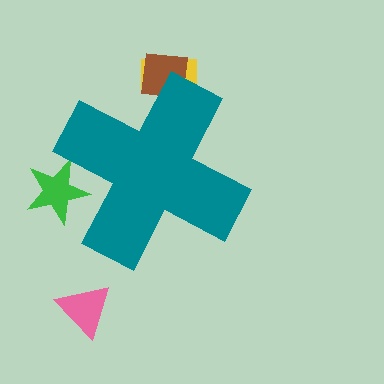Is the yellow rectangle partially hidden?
Yes, the yellow rectangle is partially hidden behind the teal cross.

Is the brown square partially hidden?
Yes, the brown square is partially hidden behind the teal cross.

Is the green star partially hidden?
Yes, the green star is partially hidden behind the teal cross.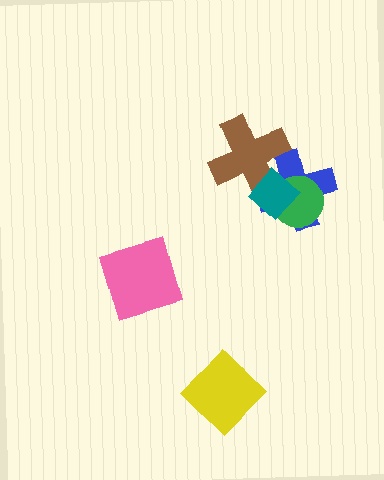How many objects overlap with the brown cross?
2 objects overlap with the brown cross.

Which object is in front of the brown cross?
The teal diamond is in front of the brown cross.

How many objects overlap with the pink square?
0 objects overlap with the pink square.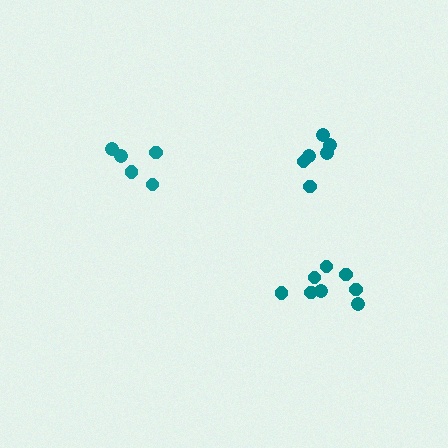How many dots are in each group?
Group 1: 8 dots, Group 2: 5 dots, Group 3: 6 dots (19 total).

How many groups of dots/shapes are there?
There are 3 groups.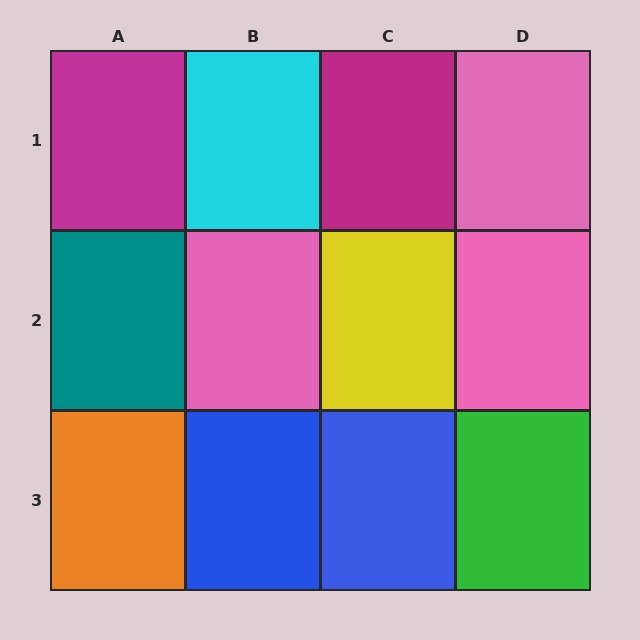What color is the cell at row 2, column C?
Yellow.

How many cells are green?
1 cell is green.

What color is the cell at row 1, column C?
Magenta.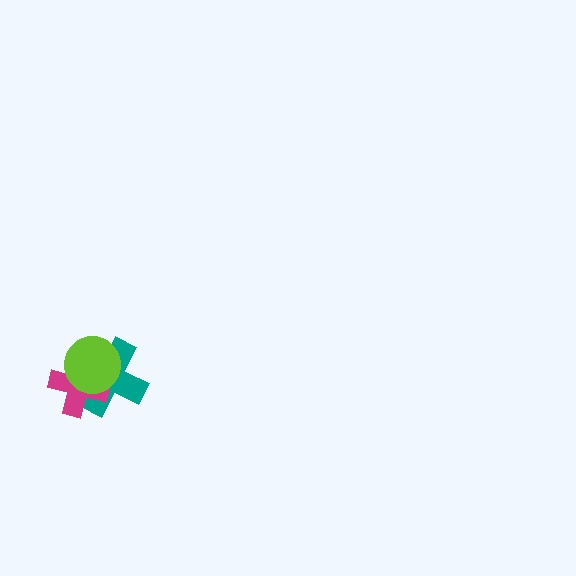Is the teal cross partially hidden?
Yes, it is partially covered by another shape.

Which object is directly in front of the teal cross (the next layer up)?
The magenta cross is directly in front of the teal cross.